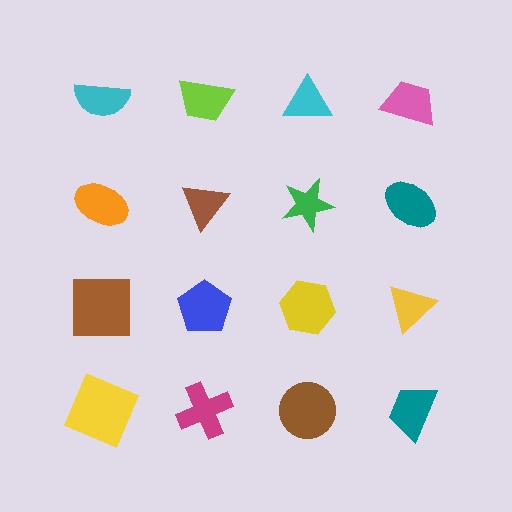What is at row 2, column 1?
An orange ellipse.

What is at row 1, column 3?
A cyan triangle.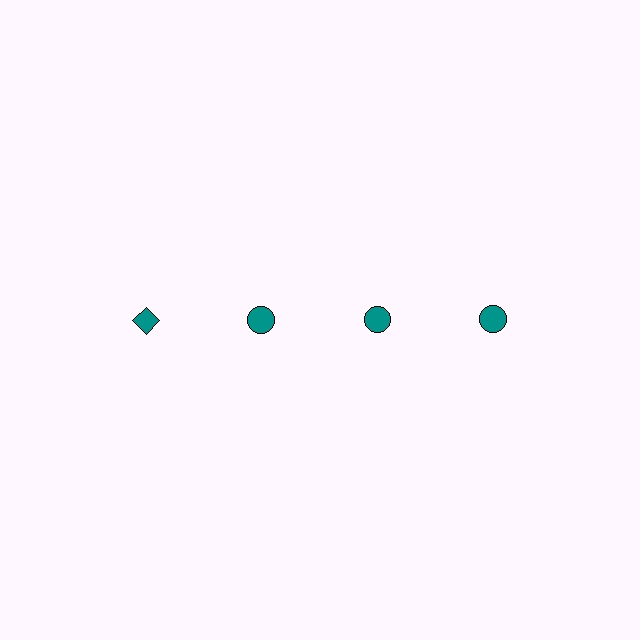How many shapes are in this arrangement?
There are 4 shapes arranged in a grid pattern.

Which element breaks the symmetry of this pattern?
The teal diamond in the top row, leftmost column breaks the symmetry. All other shapes are teal circles.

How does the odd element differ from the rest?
It has a different shape: diamond instead of circle.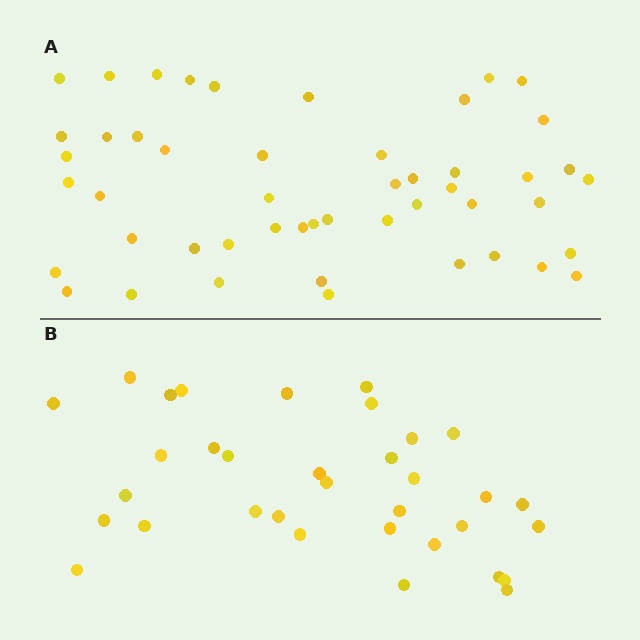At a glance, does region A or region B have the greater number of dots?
Region A (the top region) has more dots.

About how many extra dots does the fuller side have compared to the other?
Region A has approximately 15 more dots than region B.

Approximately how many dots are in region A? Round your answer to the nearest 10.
About 50 dots. (The exact count is 49, which rounds to 50.)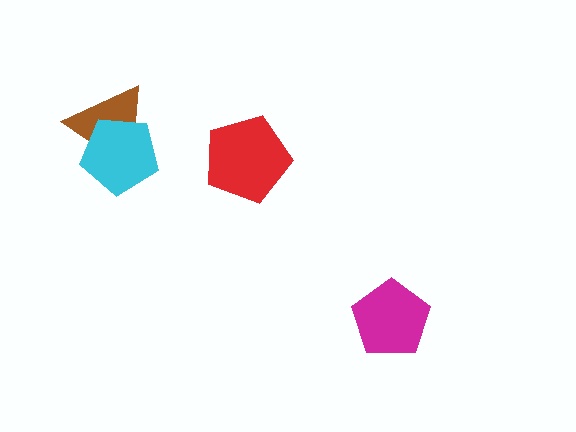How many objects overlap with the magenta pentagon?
0 objects overlap with the magenta pentagon.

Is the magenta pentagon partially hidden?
No, no other shape covers it.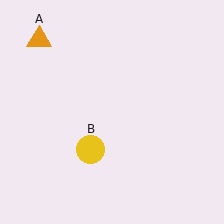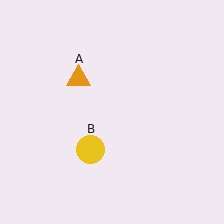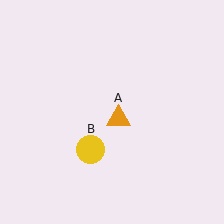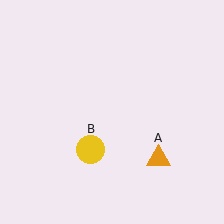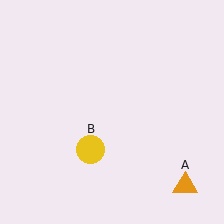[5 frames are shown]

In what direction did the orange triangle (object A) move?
The orange triangle (object A) moved down and to the right.